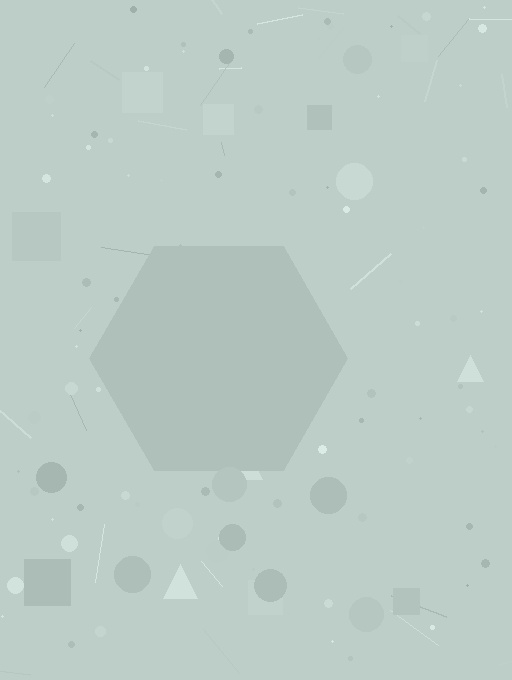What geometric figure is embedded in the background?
A hexagon is embedded in the background.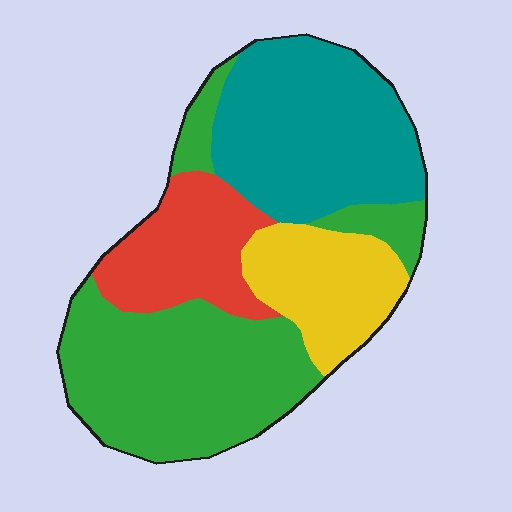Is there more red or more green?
Green.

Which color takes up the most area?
Green, at roughly 40%.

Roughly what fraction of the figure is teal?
Teal takes up about one third (1/3) of the figure.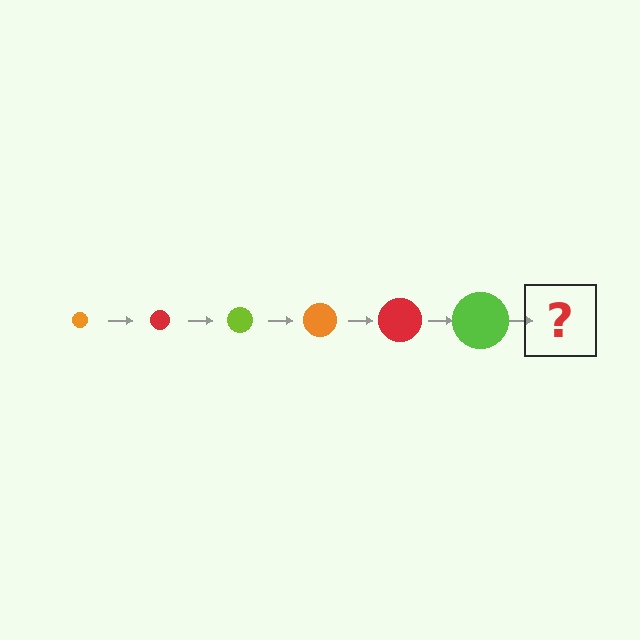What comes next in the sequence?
The next element should be an orange circle, larger than the previous one.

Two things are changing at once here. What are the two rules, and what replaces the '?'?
The two rules are that the circle grows larger each step and the color cycles through orange, red, and lime. The '?' should be an orange circle, larger than the previous one.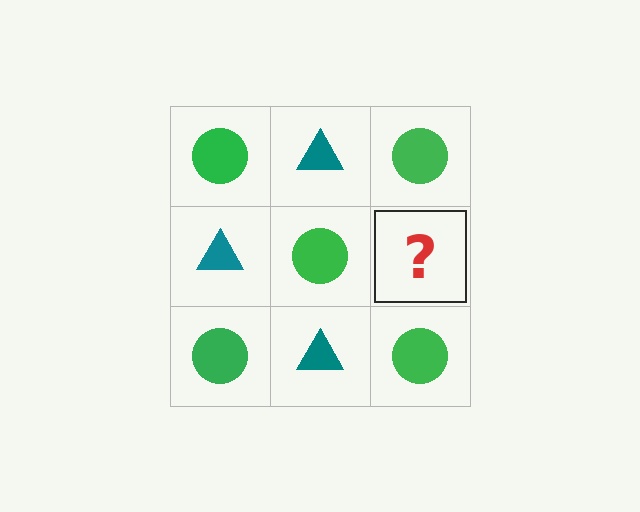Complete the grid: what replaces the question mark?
The question mark should be replaced with a teal triangle.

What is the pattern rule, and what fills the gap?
The rule is that it alternates green circle and teal triangle in a checkerboard pattern. The gap should be filled with a teal triangle.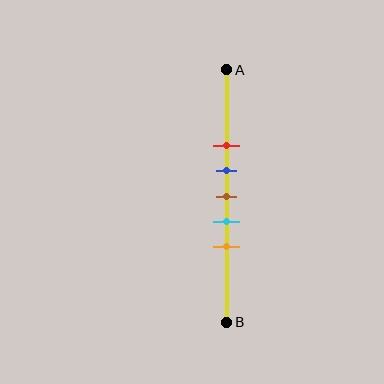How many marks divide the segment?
There are 5 marks dividing the segment.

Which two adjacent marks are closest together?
The blue and brown marks are the closest adjacent pair.